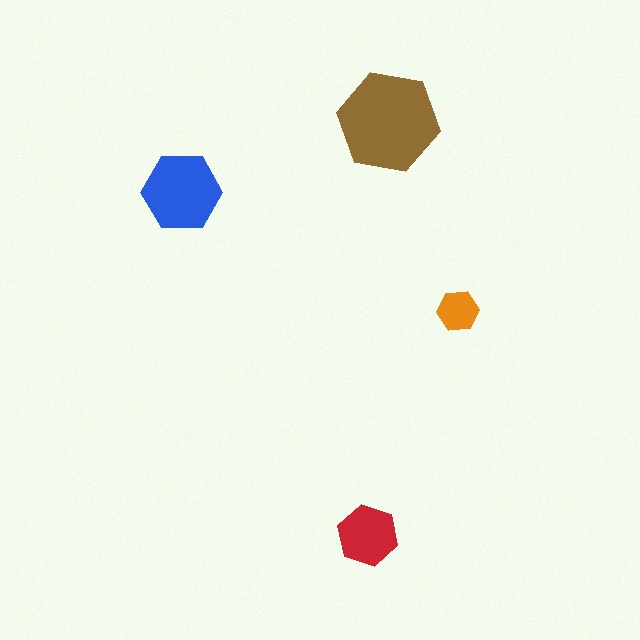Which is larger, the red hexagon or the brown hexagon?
The brown one.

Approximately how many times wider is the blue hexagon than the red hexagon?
About 1.5 times wider.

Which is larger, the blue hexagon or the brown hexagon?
The brown one.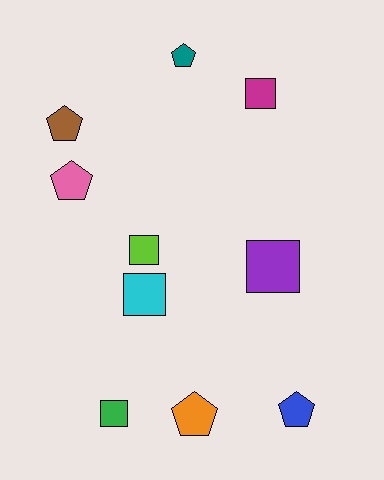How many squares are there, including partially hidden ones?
There are 5 squares.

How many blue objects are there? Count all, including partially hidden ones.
There is 1 blue object.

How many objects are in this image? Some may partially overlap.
There are 10 objects.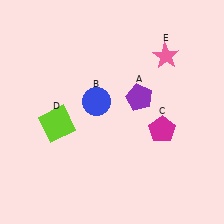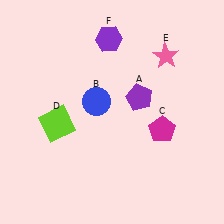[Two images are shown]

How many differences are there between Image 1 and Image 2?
There is 1 difference between the two images.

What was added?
A purple hexagon (F) was added in Image 2.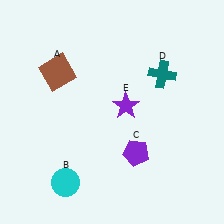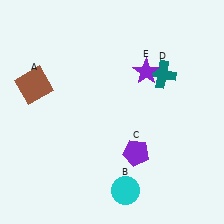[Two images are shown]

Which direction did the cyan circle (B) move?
The cyan circle (B) moved right.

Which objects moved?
The objects that moved are: the brown square (A), the cyan circle (B), the purple star (E).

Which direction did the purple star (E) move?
The purple star (E) moved up.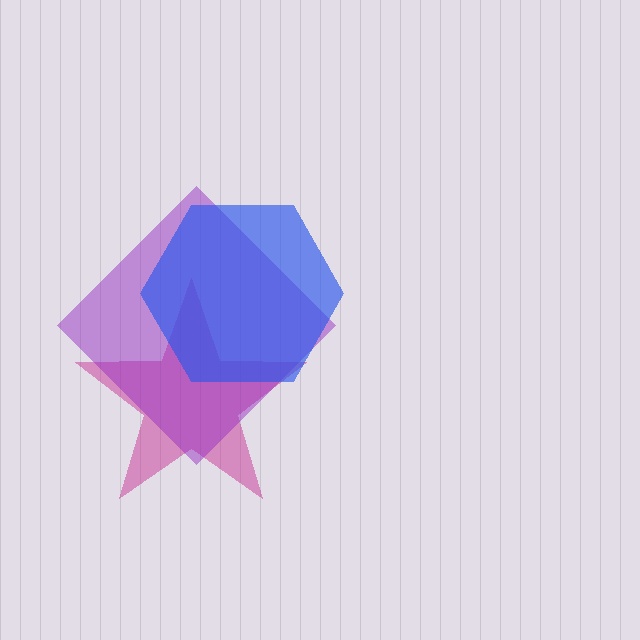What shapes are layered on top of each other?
The layered shapes are: a magenta star, a purple diamond, a blue hexagon.